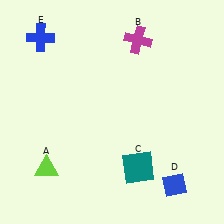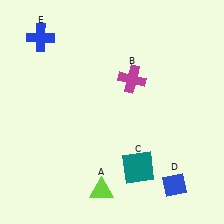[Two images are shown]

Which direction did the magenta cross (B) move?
The magenta cross (B) moved down.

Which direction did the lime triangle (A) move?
The lime triangle (A) moved right.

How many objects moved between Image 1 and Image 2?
2 objects moved between the two images.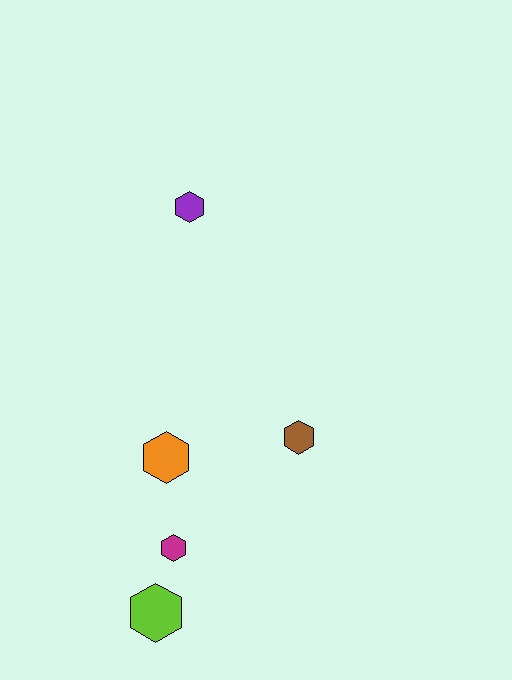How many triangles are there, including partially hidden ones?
There are no triangles.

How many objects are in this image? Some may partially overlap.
There are 5 objects.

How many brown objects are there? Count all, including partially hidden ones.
There is 1 brown object.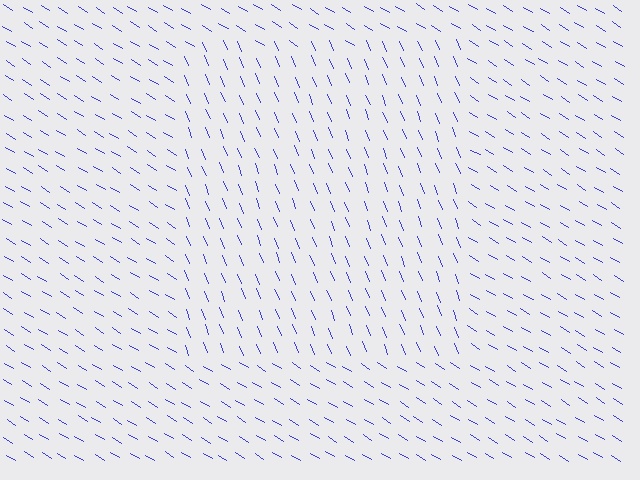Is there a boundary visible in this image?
Yes, there is a texture boundary formed by a change in line orientation.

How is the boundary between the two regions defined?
The boundary is defined purely by a change in line orientation (approximately 37 degrees difference). All lines are the same color and thickness.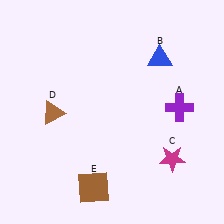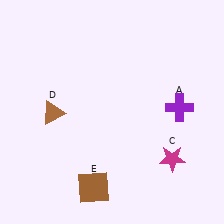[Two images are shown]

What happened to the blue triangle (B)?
The blue triangle (B) was removed in Image 2. It was in the top-right area of Image 1.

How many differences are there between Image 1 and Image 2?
There is 1 difference between the two images.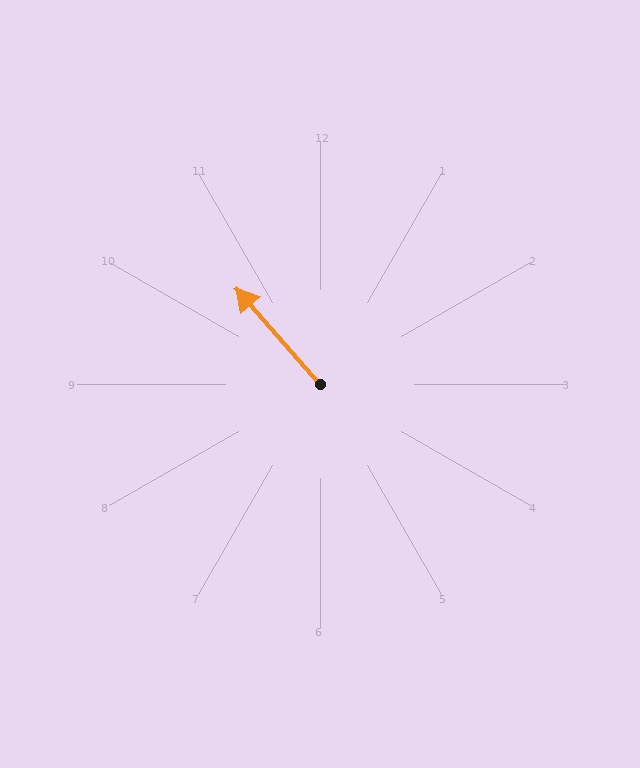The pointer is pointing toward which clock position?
Roughly 11 o'clock.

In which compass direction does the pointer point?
Northwest.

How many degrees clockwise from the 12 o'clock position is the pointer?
Approximately 319 degrees.